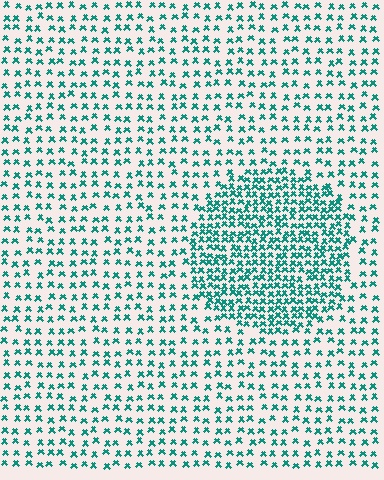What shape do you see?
I see a circle.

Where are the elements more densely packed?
The elements are more densely packed inside the circle boundary.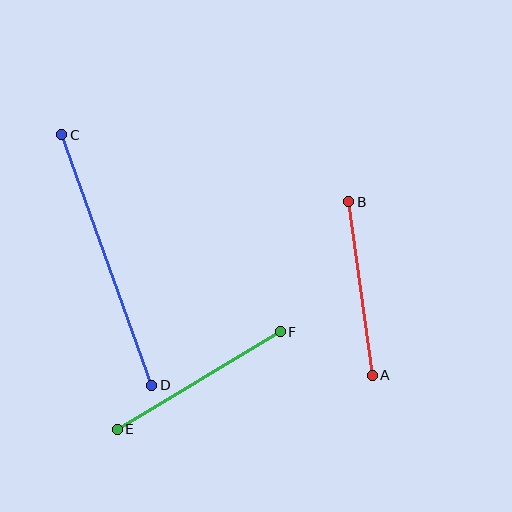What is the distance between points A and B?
The distance is approximately 175 pixels.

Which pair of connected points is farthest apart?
Points C and D are farthest apart.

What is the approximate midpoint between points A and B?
The midpoint is at approximately (360, 288) pixels.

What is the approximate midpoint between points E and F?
The midpoint is at approximately (199, 381) pixels.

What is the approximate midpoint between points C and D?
The midpoint is at approximately (107, 260) pixels.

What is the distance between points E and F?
The distance is approximately 190 pixels.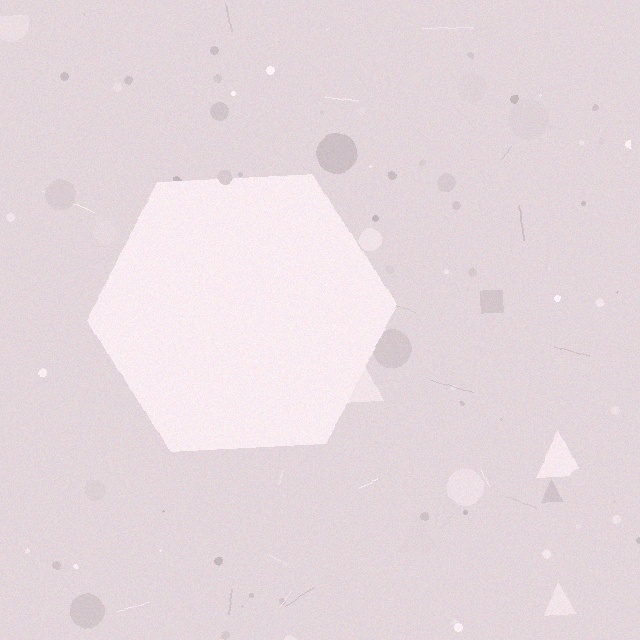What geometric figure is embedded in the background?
A hexagon is embedded in the background.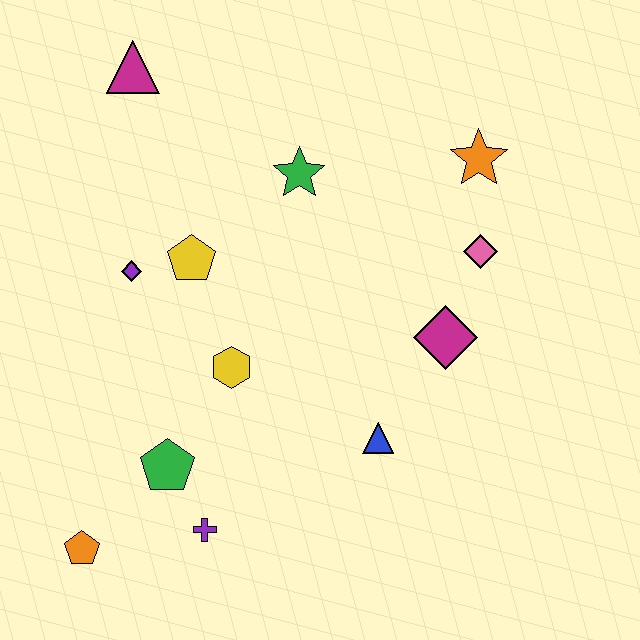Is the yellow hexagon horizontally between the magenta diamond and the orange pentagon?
Yes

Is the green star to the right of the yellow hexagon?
Yes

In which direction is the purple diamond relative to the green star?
The purple diamond is to the left of the green star.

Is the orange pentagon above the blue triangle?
No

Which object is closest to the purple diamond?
The yellow pentagon is closest to the purple diamond.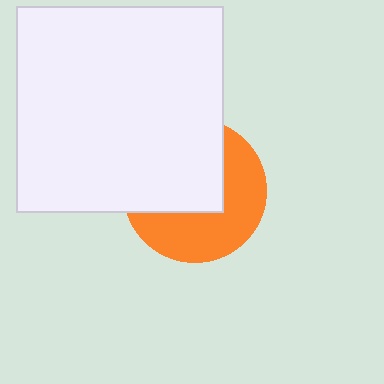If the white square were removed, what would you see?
You would see the complete orange circle.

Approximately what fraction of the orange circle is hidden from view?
Roughly 51% of the orange circle is hidden behind the white square.